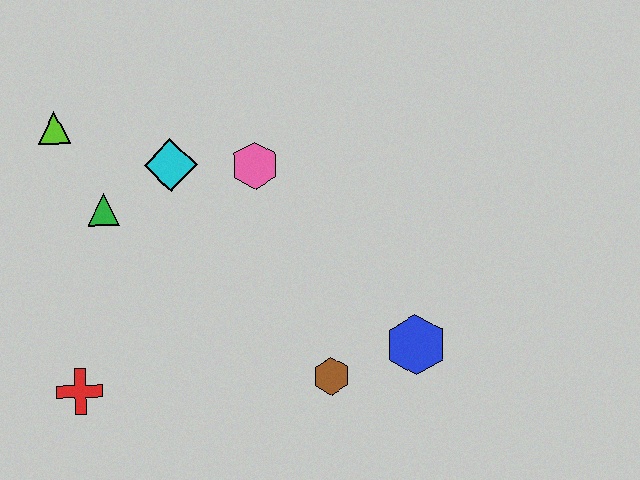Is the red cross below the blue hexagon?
Yes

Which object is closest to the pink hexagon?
The cyan diamond is closest to the pink hexagon.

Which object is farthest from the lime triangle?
The blue hexagon is farthest from the lime triangle.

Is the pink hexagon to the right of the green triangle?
Yes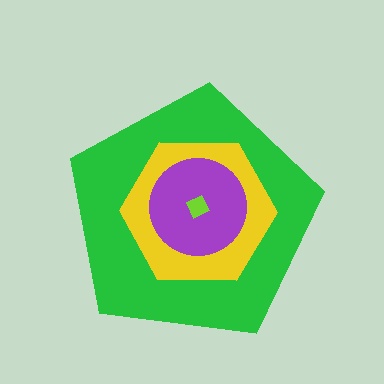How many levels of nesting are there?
4.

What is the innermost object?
The lime diamond.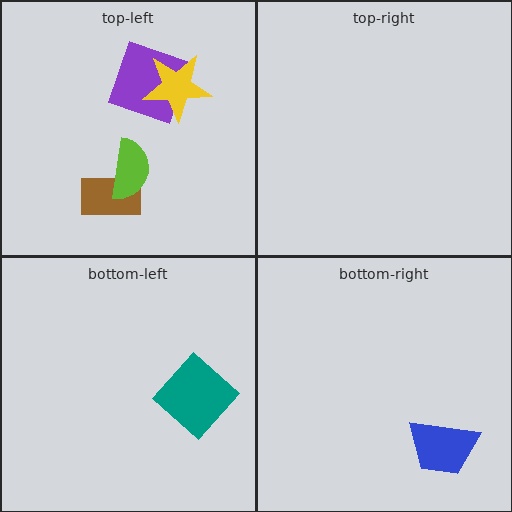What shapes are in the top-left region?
The brown rectangle, the lime semicircle, the purple square, the yellow star.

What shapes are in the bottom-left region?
The teal diamond.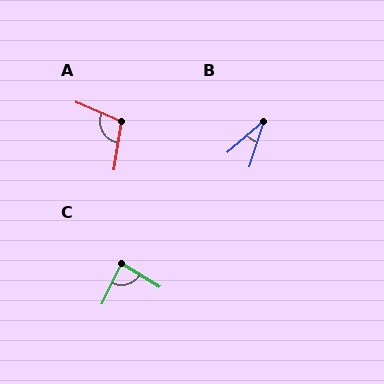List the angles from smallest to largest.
B (32°), C (85°), A (104°).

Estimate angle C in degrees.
Approximately 85 degrees.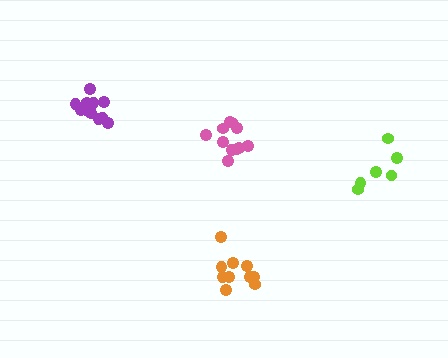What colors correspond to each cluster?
The clusters are colored: purple, orange, lime, pink.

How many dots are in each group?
Group 1: 12 dots, Group 2: 10 dots, Group 3: 6 dots, Group 4: 11 dots (39 total).